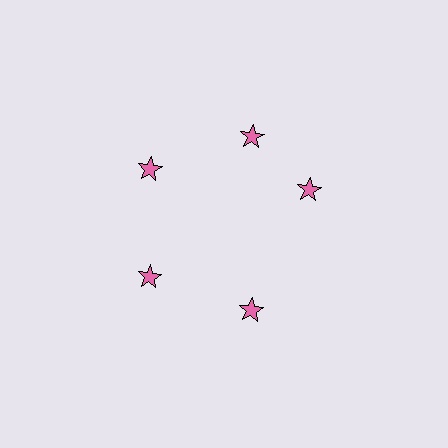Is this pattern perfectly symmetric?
No. The 5 pink stars are arranged in a ring, but one element near the 3 o'clock position is rotated out of alignment along the ring, breaking the 5-fold rotational symmetry.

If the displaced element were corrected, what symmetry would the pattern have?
It would have 5-fold rotational symmetry — the pattern would map onto itself every 72 degrees.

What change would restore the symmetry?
The symmetry would be restored by rotating it back into even spacing with its neighbors so that all 5 stars sit at equal angles and equal distance from the center.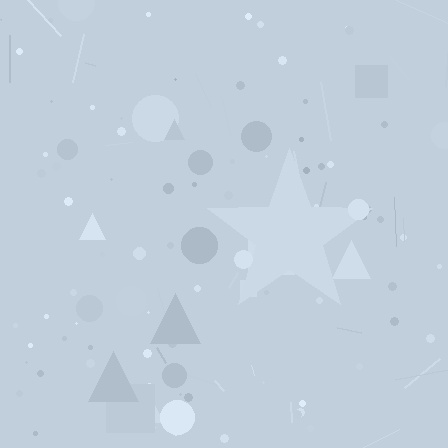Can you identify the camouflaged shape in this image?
The camouflaged shape is a star.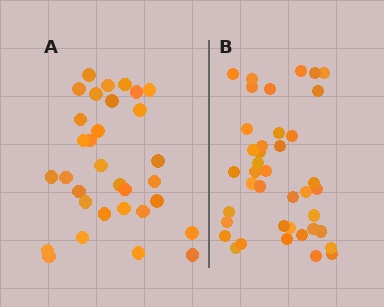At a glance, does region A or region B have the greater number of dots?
Region B (the right region) has more dots.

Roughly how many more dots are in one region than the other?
Region B has roughly 8 or so more dots than region A.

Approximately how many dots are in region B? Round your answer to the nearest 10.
About 40 dots.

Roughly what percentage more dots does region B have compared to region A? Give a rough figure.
About 25% more.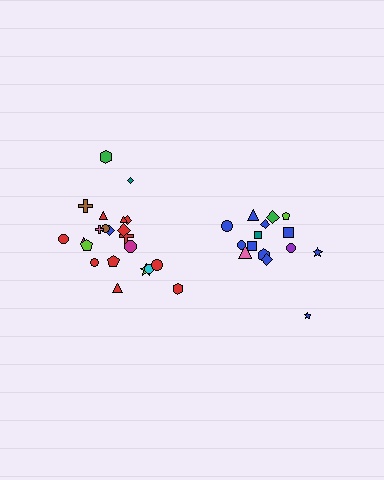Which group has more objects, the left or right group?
The left group.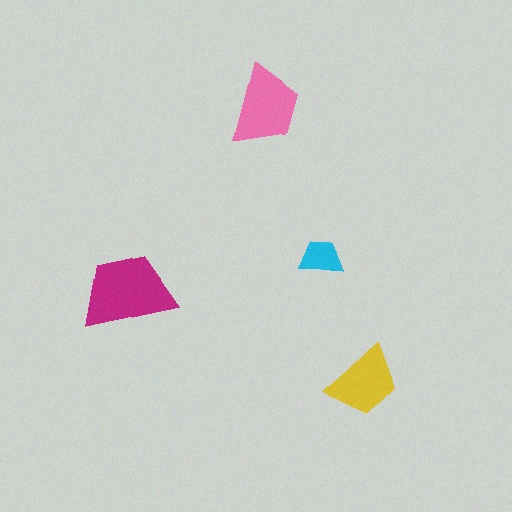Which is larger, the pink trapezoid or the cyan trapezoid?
The pink one.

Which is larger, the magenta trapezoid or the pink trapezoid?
The magenta one.